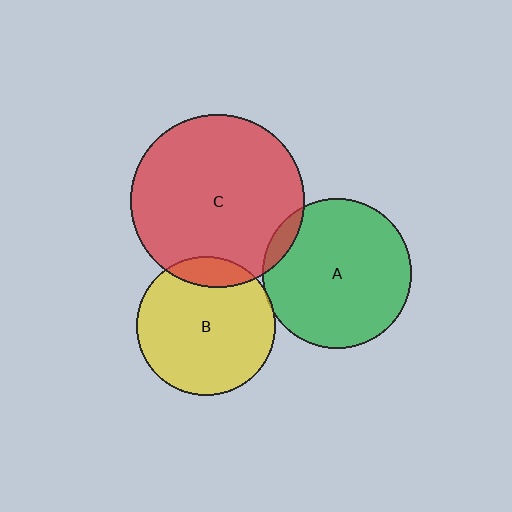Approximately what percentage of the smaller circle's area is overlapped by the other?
Approximately 5%.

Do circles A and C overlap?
Yes.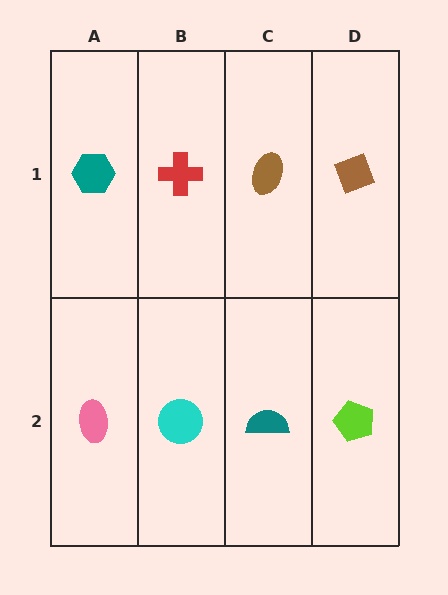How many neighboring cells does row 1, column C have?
3.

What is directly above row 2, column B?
A red cross.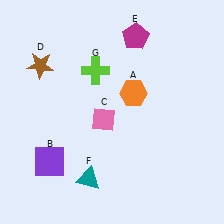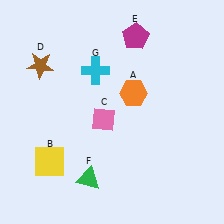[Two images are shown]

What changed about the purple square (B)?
In Image 1, B is purple. In Image 2, it changed to yellow.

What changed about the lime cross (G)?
In Image 1, G is lime. In Image 2, it changed to cyan.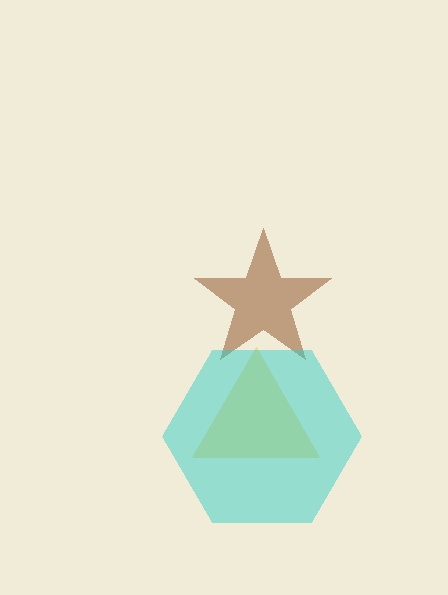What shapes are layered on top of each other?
The layered shapes are: a yellow triangle, a brown star, a cyan hexagon.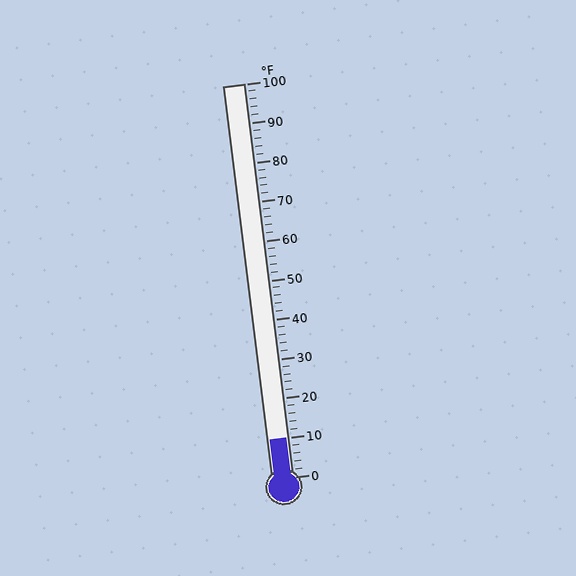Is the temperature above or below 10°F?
The temperature is at 10°F.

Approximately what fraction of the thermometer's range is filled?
The thermometer is filled to approximately 10% of its range.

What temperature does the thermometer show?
The thermometer shows approximately 10°F.